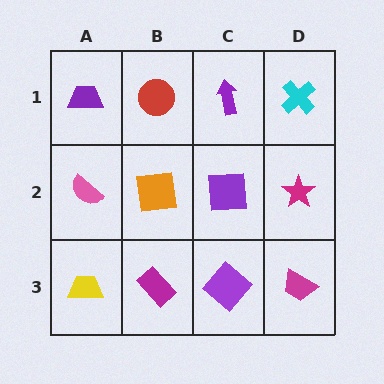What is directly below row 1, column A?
A pink semicircle.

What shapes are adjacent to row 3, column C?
A purple square (row 2, column C), a magenta rectangle (row 3, column B), a magenta trapezoid (row 3, column D).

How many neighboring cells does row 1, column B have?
3.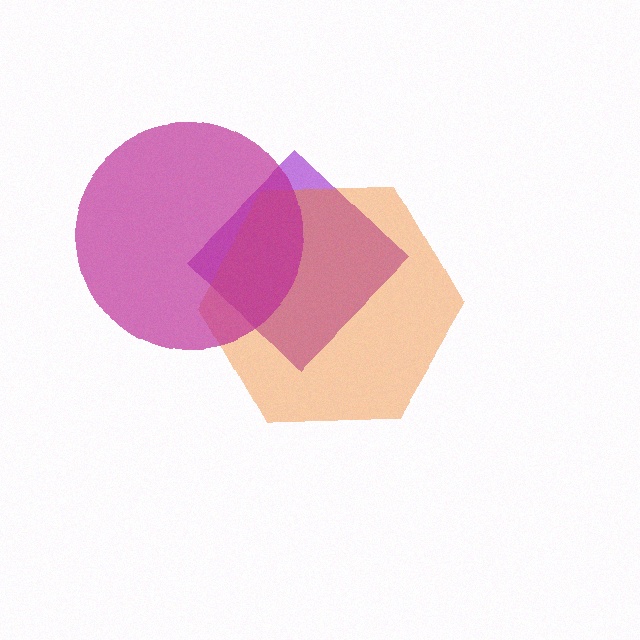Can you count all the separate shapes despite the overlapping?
Yes, there are 3 separate shapes.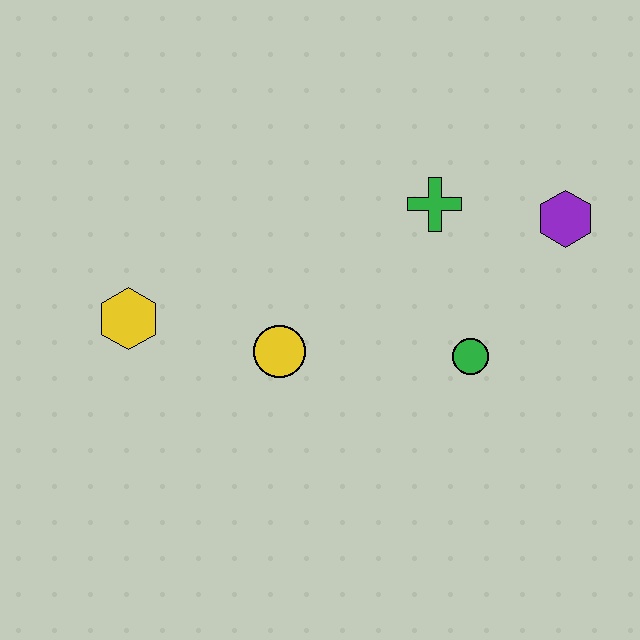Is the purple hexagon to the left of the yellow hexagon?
No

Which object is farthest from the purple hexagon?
The yellow hexagon is farthest from the purple hexagon.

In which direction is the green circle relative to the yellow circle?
The green circle is to the right of the yellow circle.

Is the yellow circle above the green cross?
No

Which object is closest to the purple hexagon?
The green cross is closest to the purple hexagon.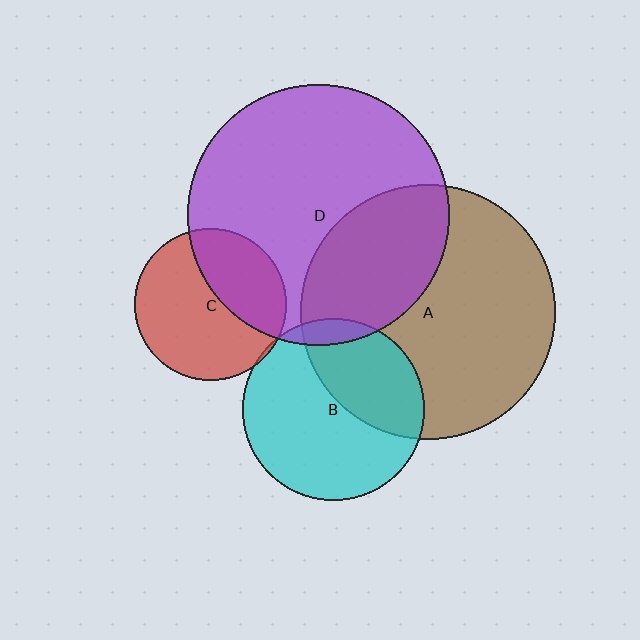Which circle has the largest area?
Circle D (purple).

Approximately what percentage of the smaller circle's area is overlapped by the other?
Approximately 35%.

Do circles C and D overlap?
Yes.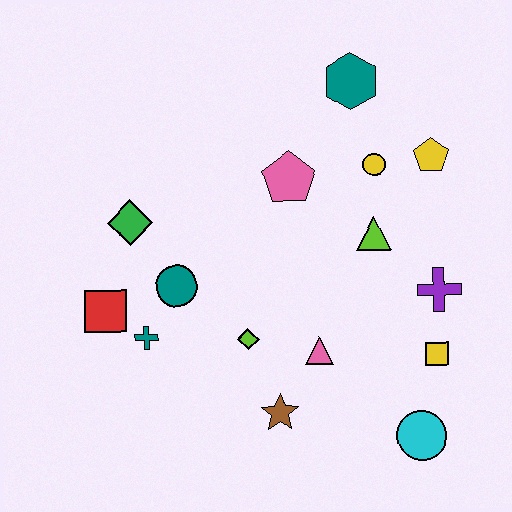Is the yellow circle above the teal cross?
Yes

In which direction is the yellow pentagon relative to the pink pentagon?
The yellow pentagon is to the right of the pink pentagon.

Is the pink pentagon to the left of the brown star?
No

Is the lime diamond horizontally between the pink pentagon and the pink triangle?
No